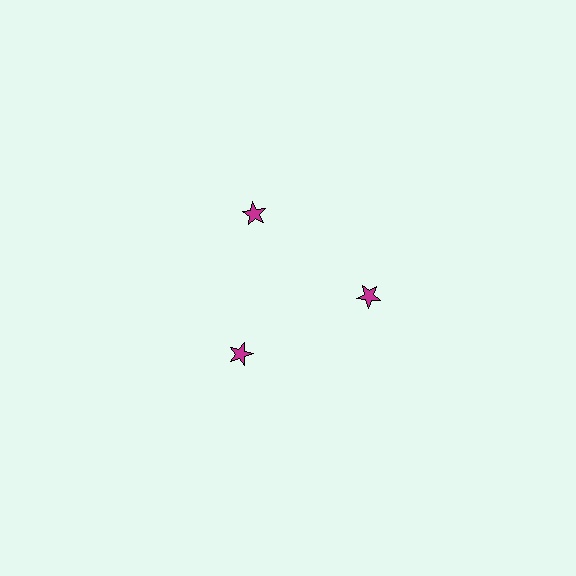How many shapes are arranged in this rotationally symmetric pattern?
There are 3 shapes, arranged in 3 groups of 1.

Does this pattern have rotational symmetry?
Yes, this pattern has 3-fold rotational symmetry. It looks the same after rotating 120 degrees around the center.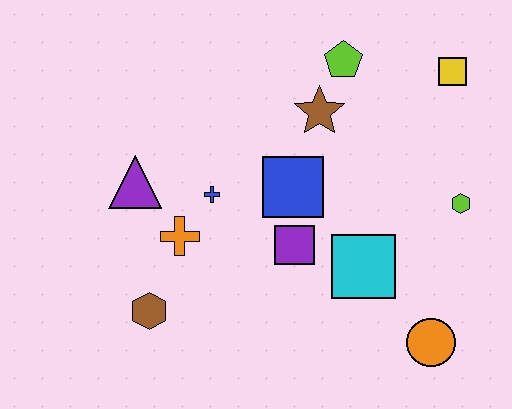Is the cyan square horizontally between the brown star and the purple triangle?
No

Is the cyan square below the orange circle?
No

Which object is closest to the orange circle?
The cyan square is closest to the orange circle.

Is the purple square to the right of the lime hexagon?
No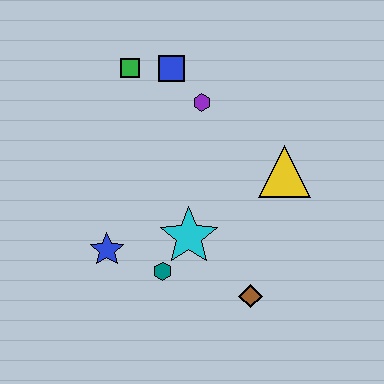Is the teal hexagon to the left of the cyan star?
Yes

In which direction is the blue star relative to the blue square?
The blue star is below the blue square.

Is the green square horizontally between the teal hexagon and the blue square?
No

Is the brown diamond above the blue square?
No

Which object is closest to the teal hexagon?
The cyan star is closest to the teal hexagon.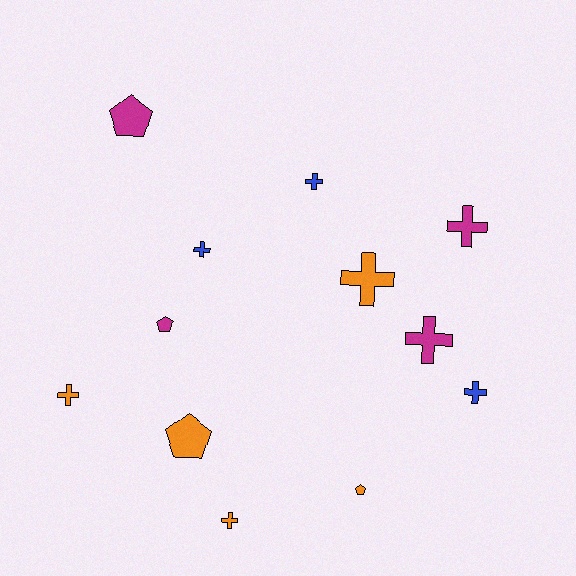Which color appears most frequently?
Orange, with 5 objects.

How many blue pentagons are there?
There are no blue pentagons.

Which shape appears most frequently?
Cross, with 8 objects.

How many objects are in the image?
There are 12 objects.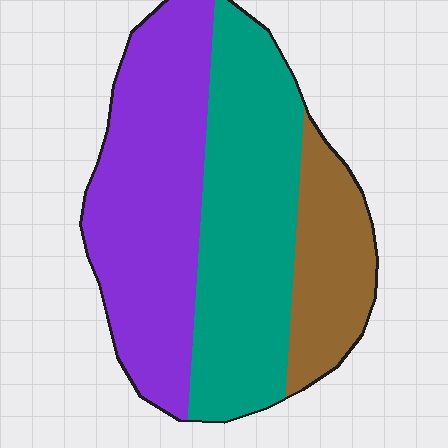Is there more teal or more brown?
Teal.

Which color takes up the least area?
Brown, at roughly 20%.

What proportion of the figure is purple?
Purple takes up about two fifths (2/5) of the figure.